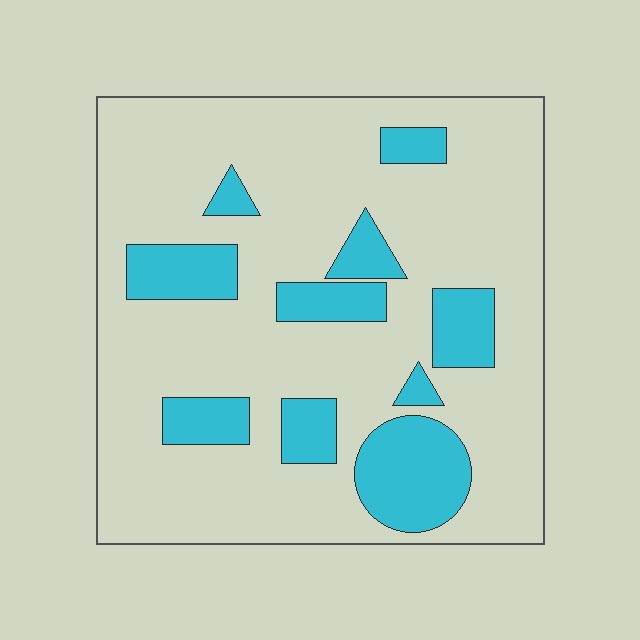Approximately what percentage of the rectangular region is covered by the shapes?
Approximately 20%.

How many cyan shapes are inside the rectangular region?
10.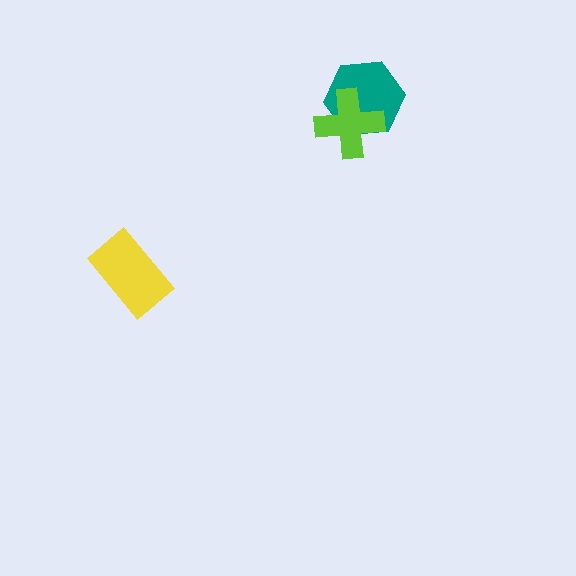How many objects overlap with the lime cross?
1 object overlaps with the lime cross.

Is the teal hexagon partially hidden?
Yes, it is partially covered by another shape.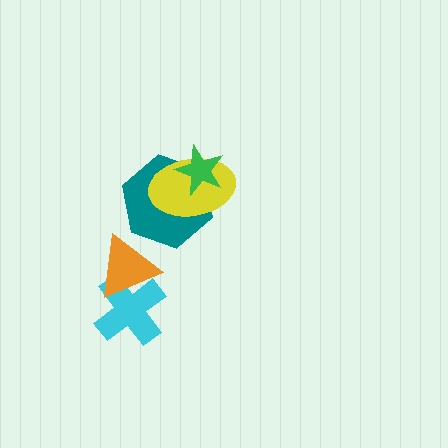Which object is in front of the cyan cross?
The orange triangle is in front of the cyan cross.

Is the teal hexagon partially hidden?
Yes, it is partially covered by another shape.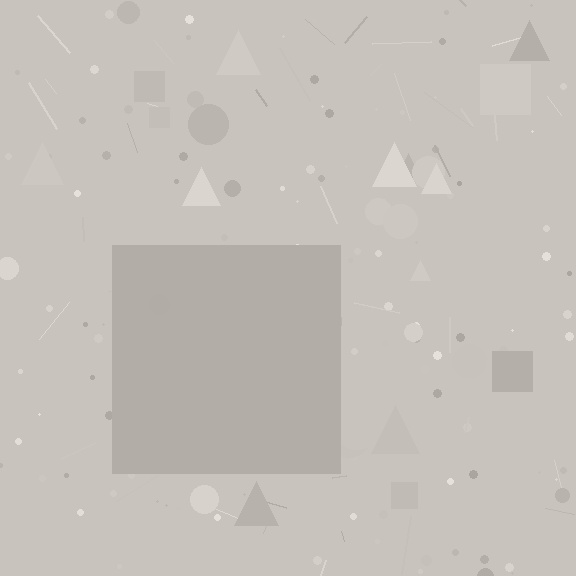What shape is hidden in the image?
A square is hidden in the image.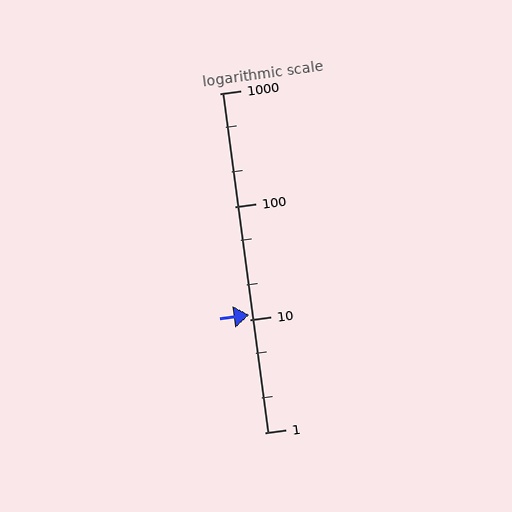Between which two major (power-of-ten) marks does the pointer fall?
The pointer is between 10 and 100.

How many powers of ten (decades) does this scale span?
The scale spans 3 decades, from 1 to 1000.